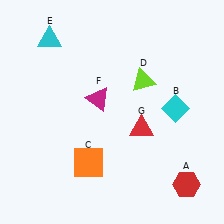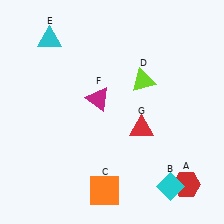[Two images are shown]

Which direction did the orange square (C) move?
The orange square (C) moved down.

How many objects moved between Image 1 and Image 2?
2 objects moved between the two images.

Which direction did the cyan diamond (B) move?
The cyan diamond (B) moved down.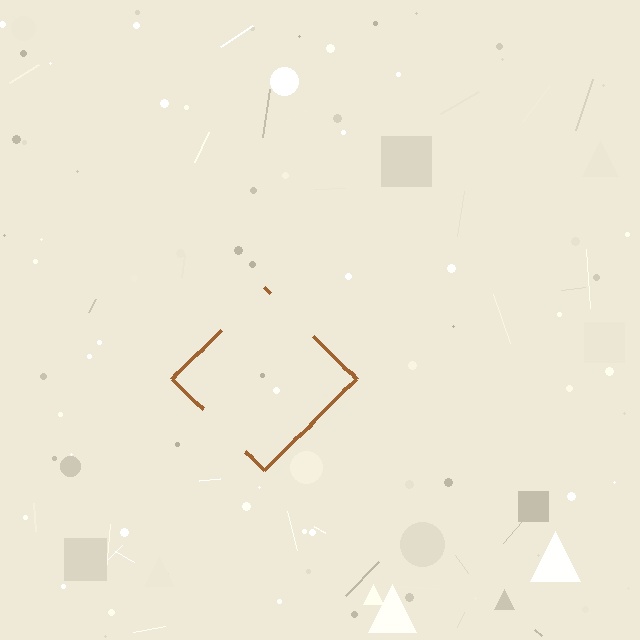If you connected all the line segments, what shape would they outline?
They would outline a diamond.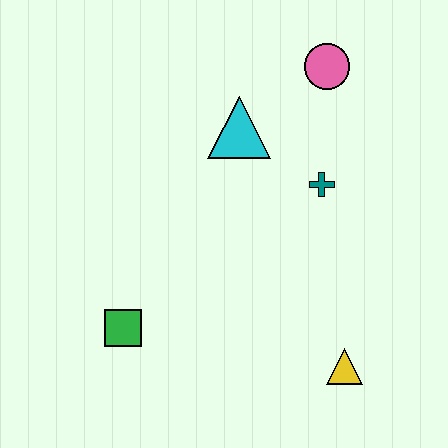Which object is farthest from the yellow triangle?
The pink circle is farthest from the yellow triangle.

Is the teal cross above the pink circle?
No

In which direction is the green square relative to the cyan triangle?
The green square is below the cyan triangle.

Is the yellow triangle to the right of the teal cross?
Yes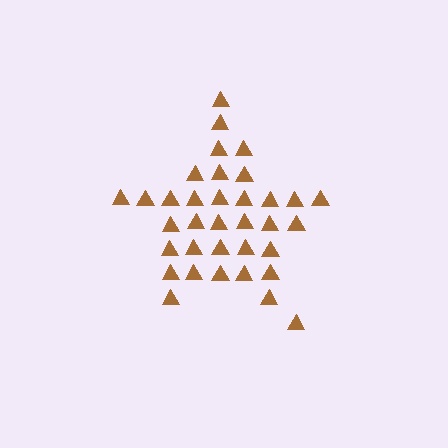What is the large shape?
The large shape is a star.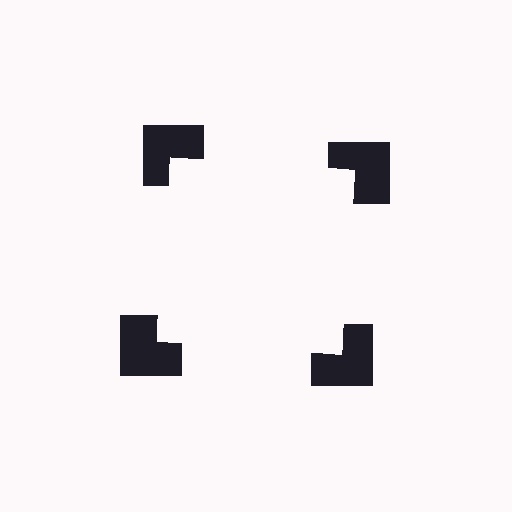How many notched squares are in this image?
There are 4 — one at each vertex of the illusory square.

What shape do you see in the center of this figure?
An illusory square — its edges are inferred from the aligned wedge cuts in the notched squares, not physically drawn.